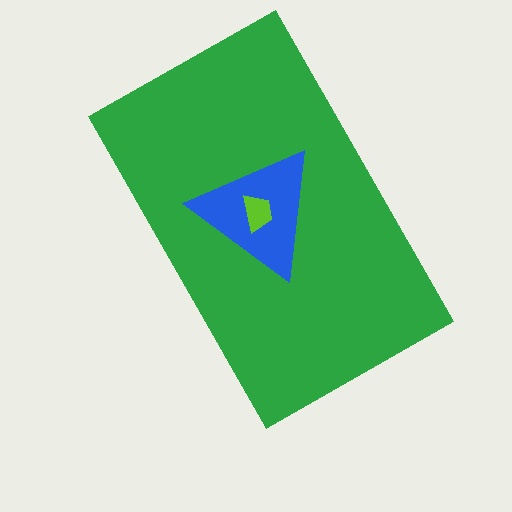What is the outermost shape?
The green rectangle.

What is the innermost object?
The lime trapezoid.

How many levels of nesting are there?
3.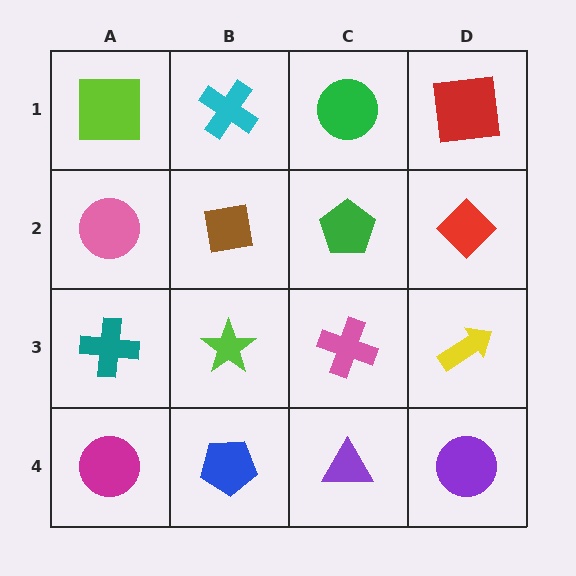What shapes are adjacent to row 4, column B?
A lime star (row 3, column B), a magenta circle (row 4, column A), a purple triangle (row 4, column C).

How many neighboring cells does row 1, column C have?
3.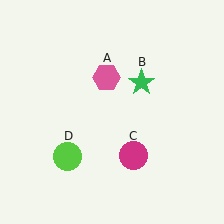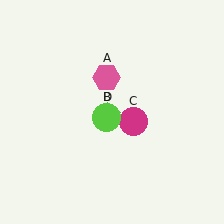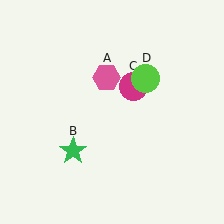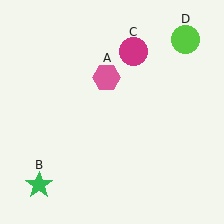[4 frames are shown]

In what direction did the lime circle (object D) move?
The lime circle (object D) moved up and to the right.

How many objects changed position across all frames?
3 objects changed position: green star (object B), magenta circle (object C), lime circle (object D).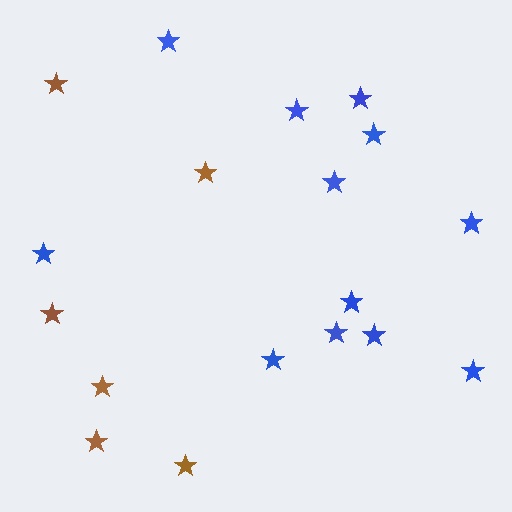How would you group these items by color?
There are 2 groups: one group of blue stars (12) and one group of brown stars (6).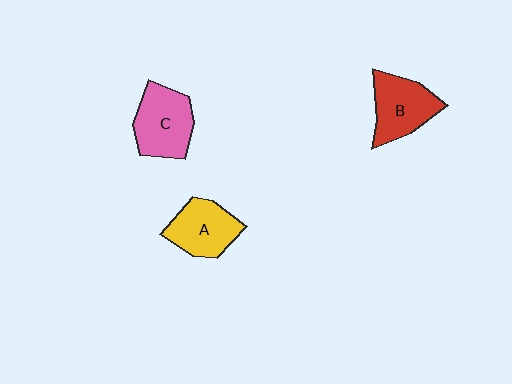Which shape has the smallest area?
Shape A (yellow).